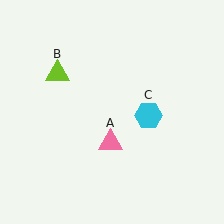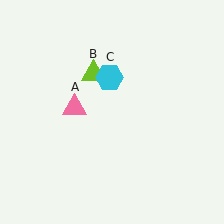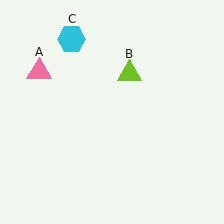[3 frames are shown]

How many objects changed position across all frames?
3 objects changed position: pink triangle (object A), lime triangle (object B), cyan hexagon (object C).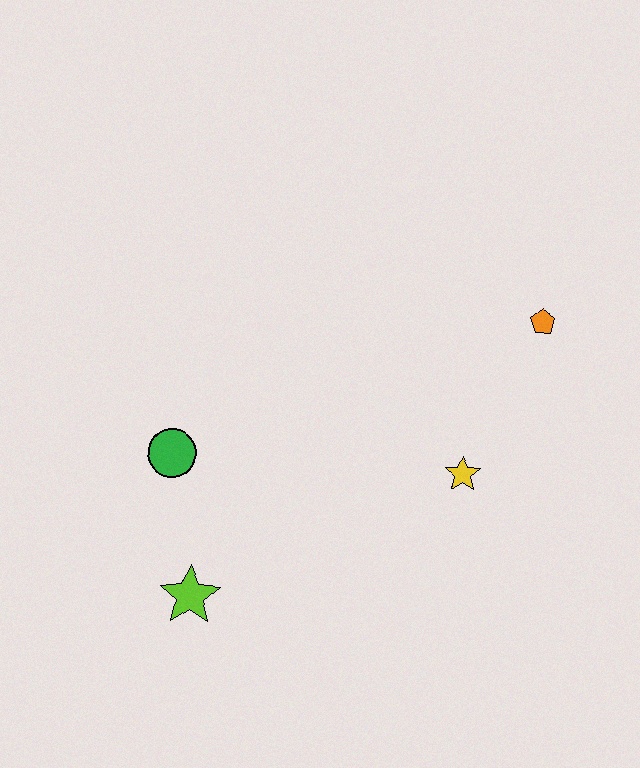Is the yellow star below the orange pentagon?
Yes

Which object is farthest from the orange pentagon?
The lime star is farthest from the orange pentagon.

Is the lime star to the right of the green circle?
Yes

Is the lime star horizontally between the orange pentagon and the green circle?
Yes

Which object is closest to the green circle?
The lime star is closest to the green circle.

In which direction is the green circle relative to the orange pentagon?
The green circle is to the left of the orange pentagon.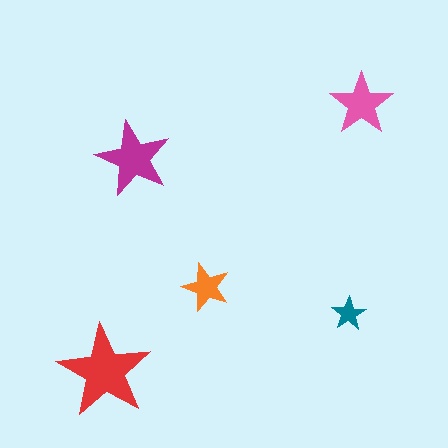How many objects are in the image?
There are 5 objects in the image.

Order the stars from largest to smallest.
the red one, the magenta one, the pink one, the orange one, the teal one.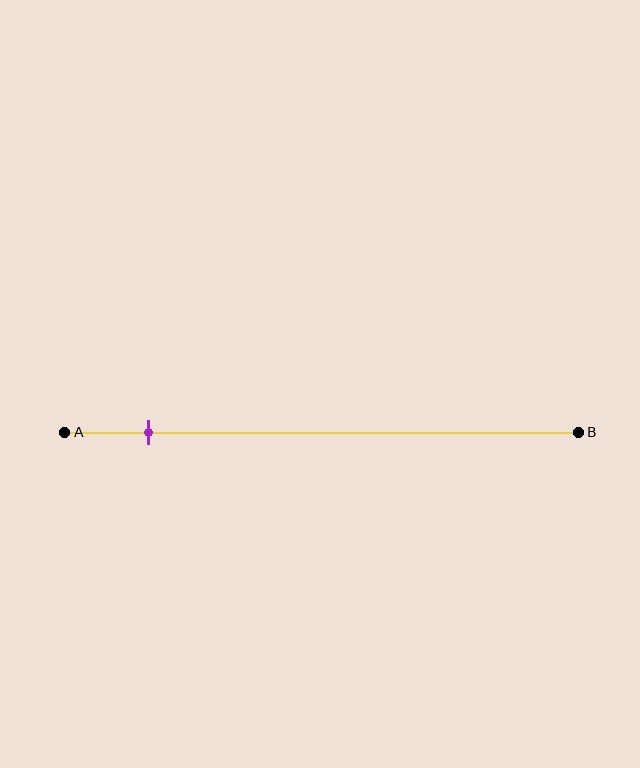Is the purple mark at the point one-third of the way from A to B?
No, the mark is at about 15% from A, not at the 33% one-third point.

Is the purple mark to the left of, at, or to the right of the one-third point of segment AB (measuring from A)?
The purple mark is to the left of the one-third point of segment AB.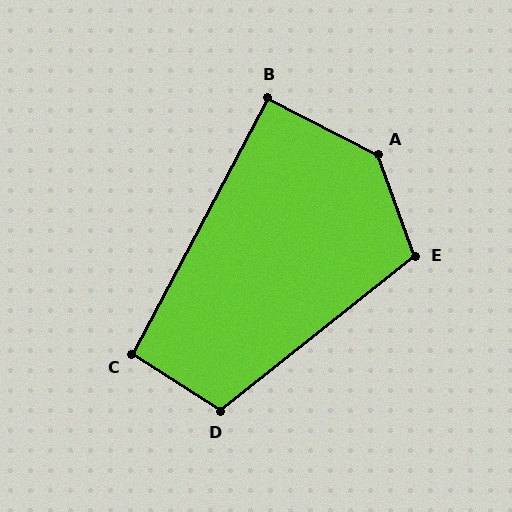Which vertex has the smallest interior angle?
B, at approximately 91 degrees.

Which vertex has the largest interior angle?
A, at approximately 137 degrees.